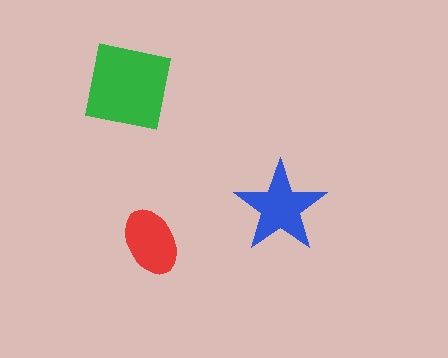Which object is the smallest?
The red ellipse.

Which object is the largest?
The green square.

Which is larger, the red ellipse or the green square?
The green square.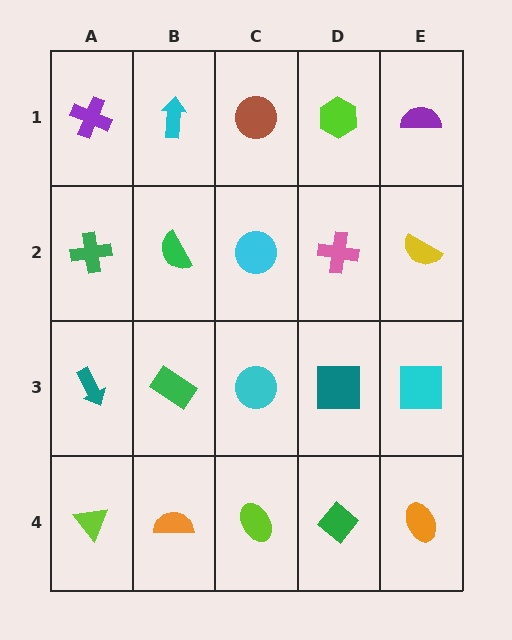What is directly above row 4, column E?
A cyan square.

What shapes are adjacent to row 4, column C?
A cyan circle (row 3, column C), an orange semicircle (row 4, column B), a green diamond (row 4, column D).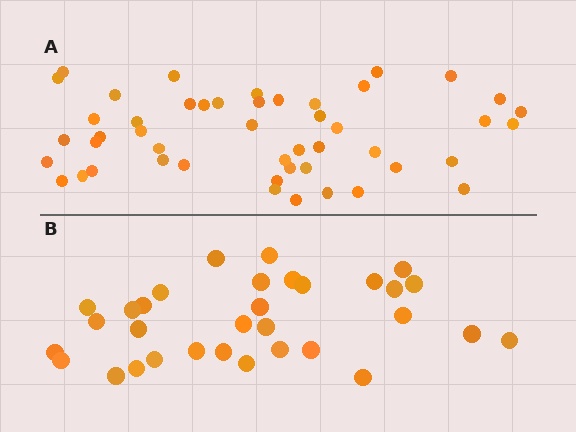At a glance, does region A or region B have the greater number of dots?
Region A (the top region) has more dots.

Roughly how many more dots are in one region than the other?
Region A has approximately 15 more dots than region B.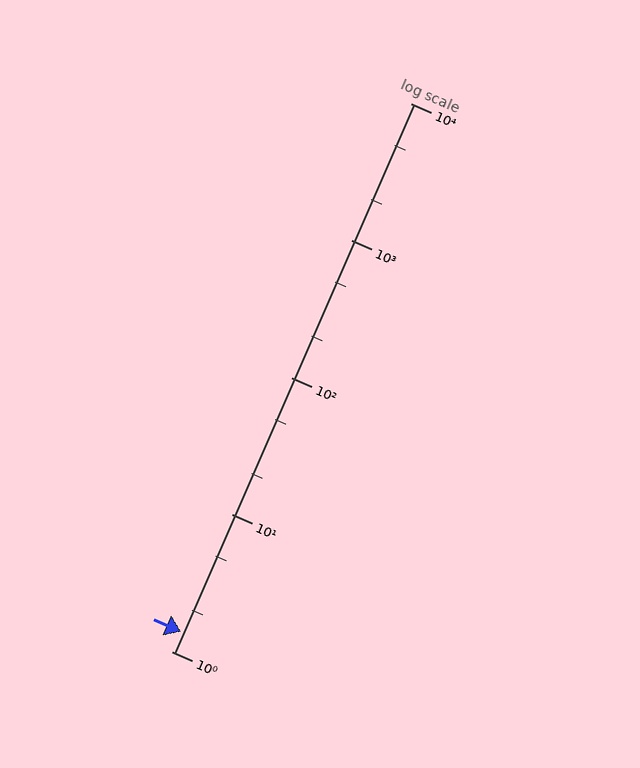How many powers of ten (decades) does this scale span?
The scale spans 4 decades, from 1 to 10000.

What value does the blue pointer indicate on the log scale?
The pointer indicates approximately 1.4.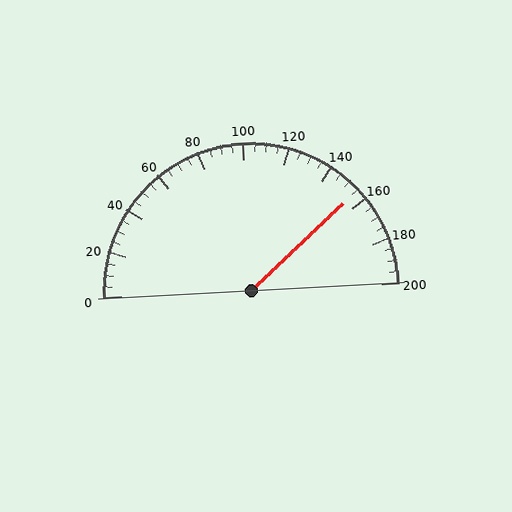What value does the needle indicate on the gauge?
The needle indicates approximately 155.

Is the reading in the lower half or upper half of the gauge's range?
The reading is in the upper half of the range (0 to 200).